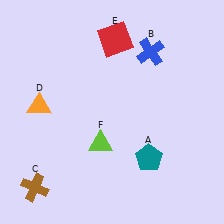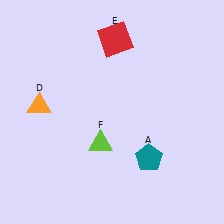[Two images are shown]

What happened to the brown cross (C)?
The brown cross (C) was removed in Image 2. It was in the bottom-left area of Image 1.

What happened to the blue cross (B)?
The blue cross (B) was removed in Image 2. It was in the top-right area of Image 1.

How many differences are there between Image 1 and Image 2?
There are 2 differences between the two images.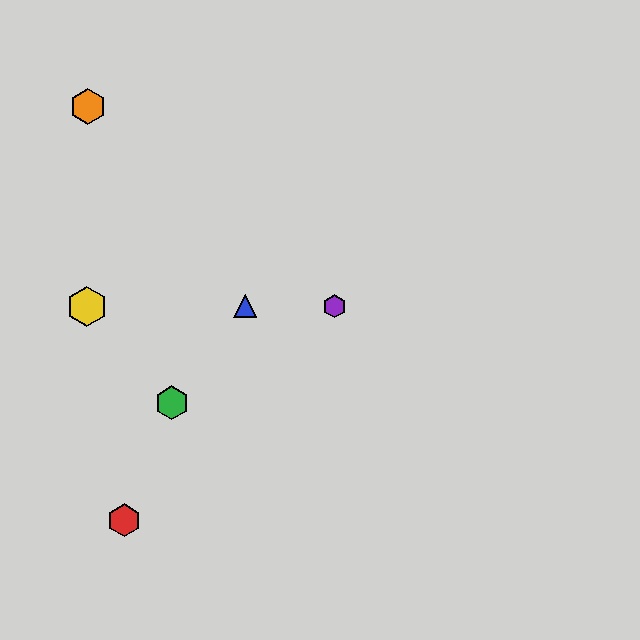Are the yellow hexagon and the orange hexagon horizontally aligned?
No, the yellow hexagon is at y≈306 and the orange hexagon is at y≈107.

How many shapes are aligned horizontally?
3 shapes (the blue triangle, the yellow hexagon, the purple hexagon) are aligned horizontally.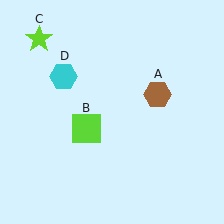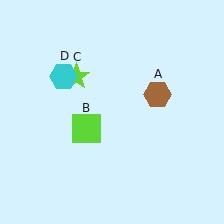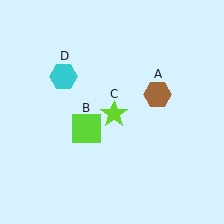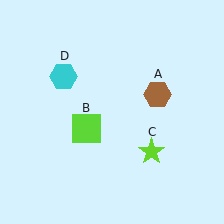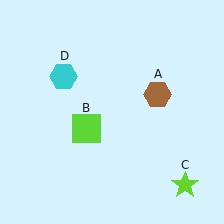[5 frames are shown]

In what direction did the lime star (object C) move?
The lime star (object C) moved down and to the right.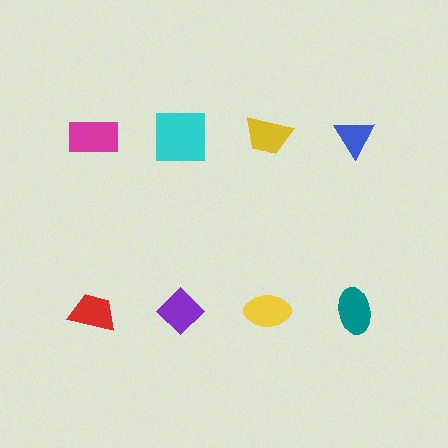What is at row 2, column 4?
A teal ellipse.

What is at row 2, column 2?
A purple diamond.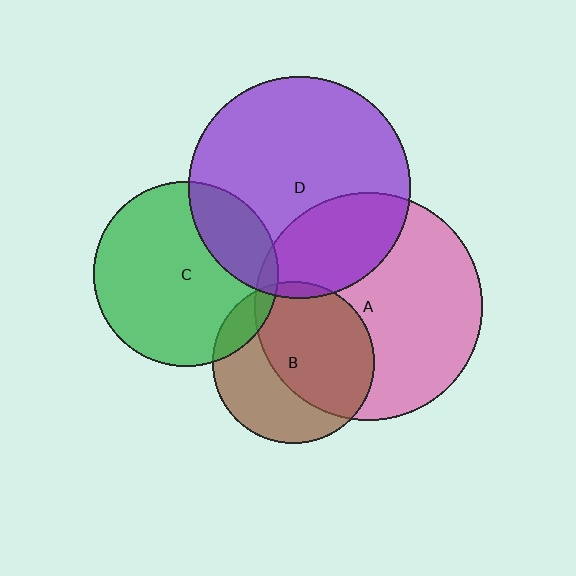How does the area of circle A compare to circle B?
Approximately 2.0 times.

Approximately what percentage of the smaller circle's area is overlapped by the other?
Approximately 60%.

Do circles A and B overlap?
Yes.